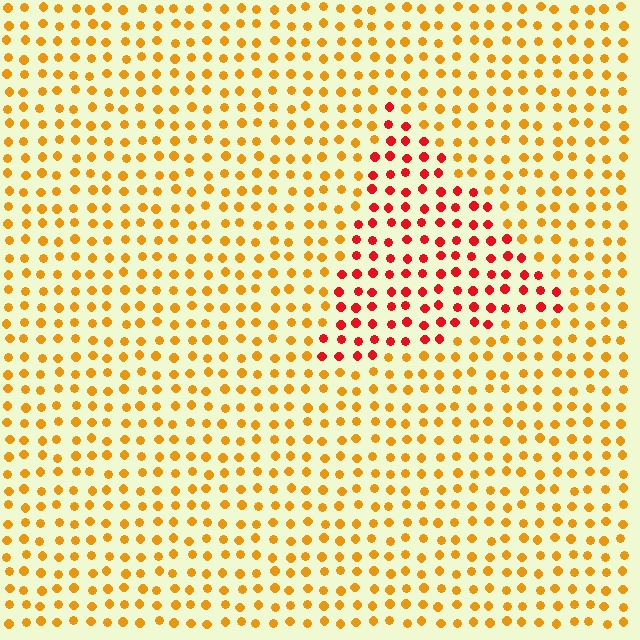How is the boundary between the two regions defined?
The boundary is defined purely by a slight shift in hue (about 41 degrees). Spacing, size, and orientation are identical on both sides.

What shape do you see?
I see a triangle.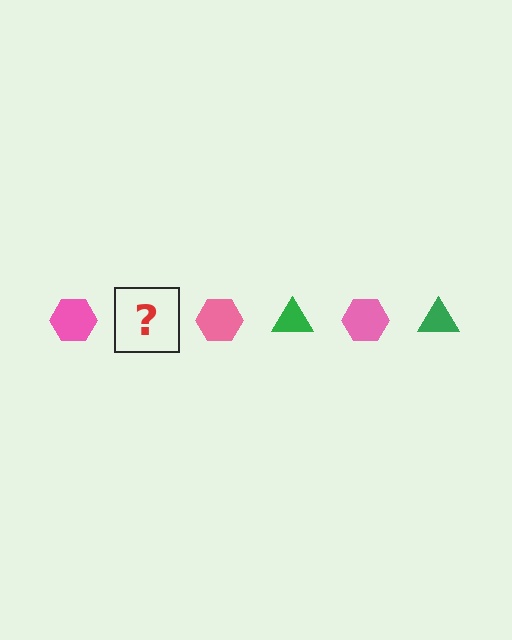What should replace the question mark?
The question mark should be replaced with a green triangle.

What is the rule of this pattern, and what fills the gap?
The rule is that the pattern alternates between pink hexagon and green triangle. The gap should be filled with a green triangle.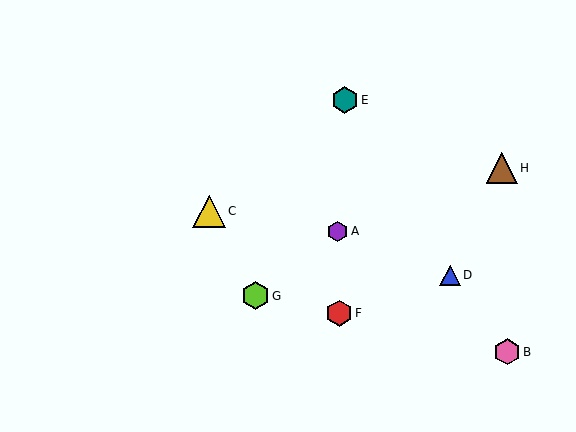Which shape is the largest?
The yellow triangle (labeled C) is the largest.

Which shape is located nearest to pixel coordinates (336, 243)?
The purple hexagon (labeled A) at (338, 231) is nearest to that location.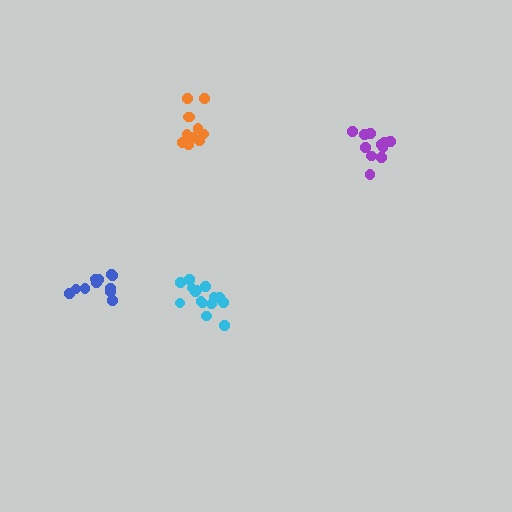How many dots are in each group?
Group 1: 15 dots, Group 2: 11 dots, Group 3: 11 dots, Group 4: 11 dots (48 total).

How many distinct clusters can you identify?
There are 4 distinct clusters.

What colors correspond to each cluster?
The clusters are colored: cyan, orange, purple, blue.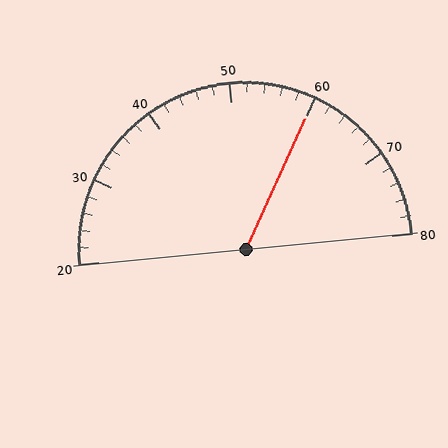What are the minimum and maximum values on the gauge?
The gauge ranges from 20 to 80.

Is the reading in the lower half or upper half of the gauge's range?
The reading is in the upper half of the range (20 to 80).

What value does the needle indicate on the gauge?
The needle indicates approximately 60.